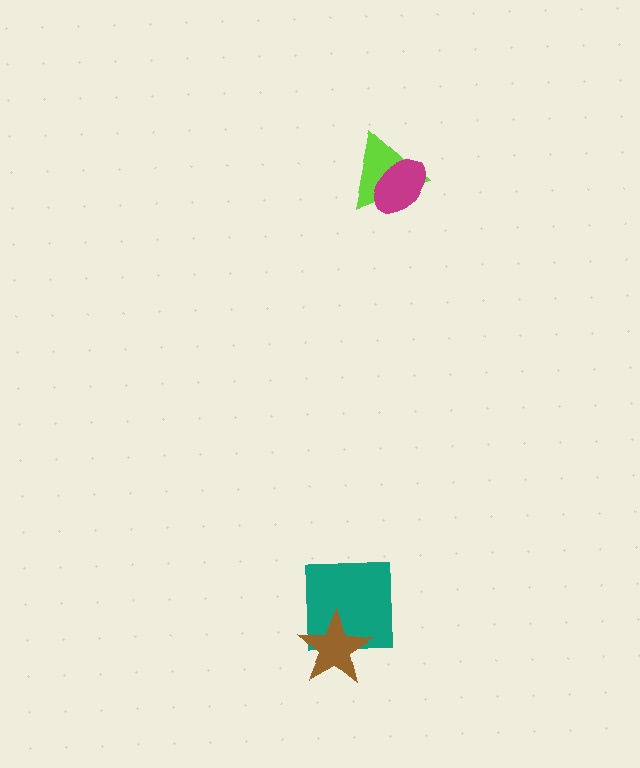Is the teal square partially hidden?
Yes, it is partially covered by another shape.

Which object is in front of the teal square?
The brown star is in front of the teal square.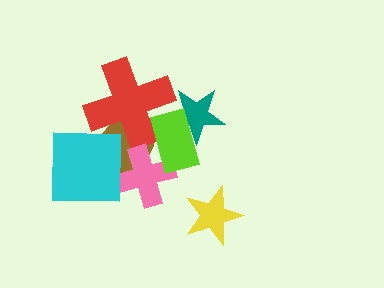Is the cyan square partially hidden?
No, no other shape covers it.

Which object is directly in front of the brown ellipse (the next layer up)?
The red cross is directly in front of the brown ellipse.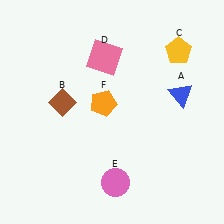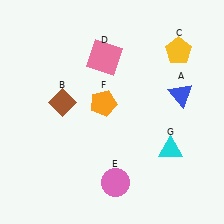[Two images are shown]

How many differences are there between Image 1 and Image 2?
There is 1 difference between the two images.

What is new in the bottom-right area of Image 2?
A cyan triangle (G) was added in the bottom-right area of Image 2.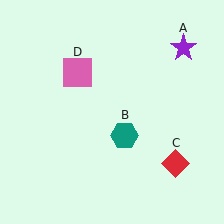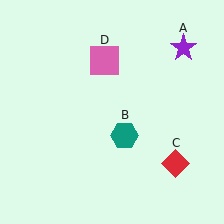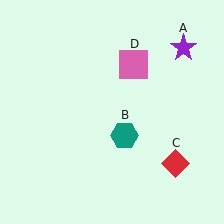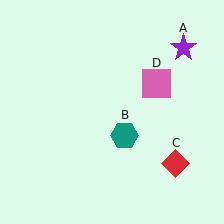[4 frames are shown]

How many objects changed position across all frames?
1 object changed position: pink square (object D).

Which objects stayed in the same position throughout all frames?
Purple star (object A) and teal hexagon (object B) and red diamond (object C) remained stationary.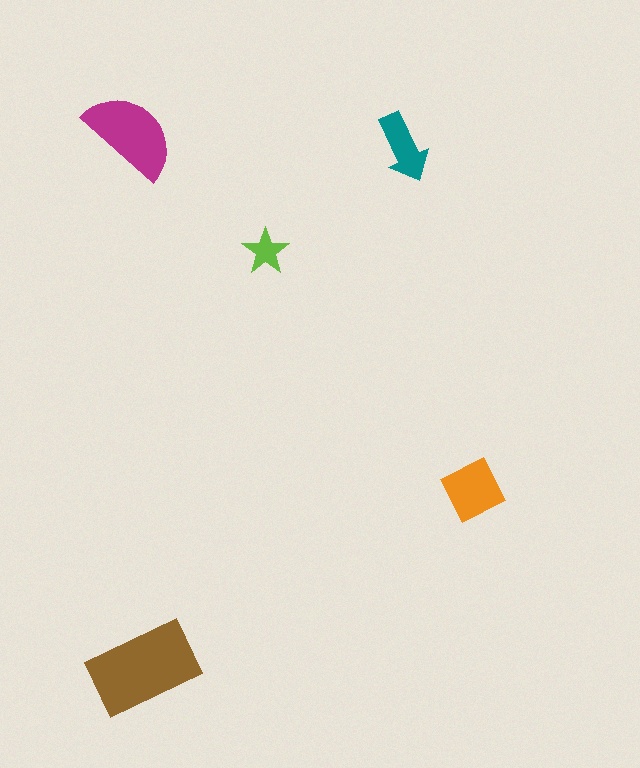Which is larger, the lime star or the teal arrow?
The teal arrow.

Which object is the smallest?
The lime star.